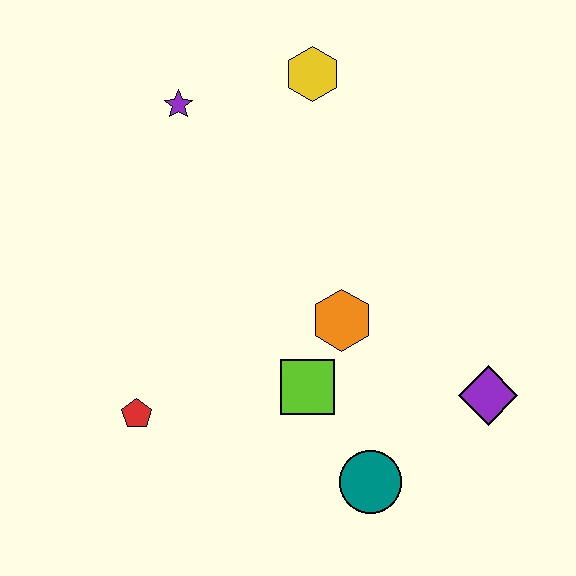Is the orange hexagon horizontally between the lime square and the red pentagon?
No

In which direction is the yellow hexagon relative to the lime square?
The yellow hexagon is above the lime square.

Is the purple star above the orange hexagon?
Yes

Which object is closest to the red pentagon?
The lime square is closest to the red pentagon.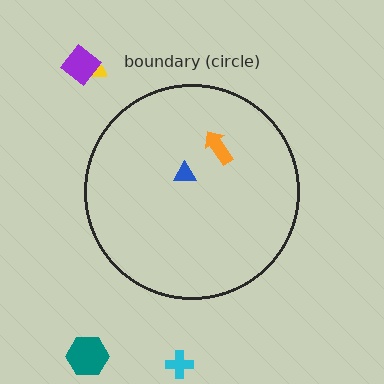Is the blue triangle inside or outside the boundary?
Inside.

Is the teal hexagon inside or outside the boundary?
Outside.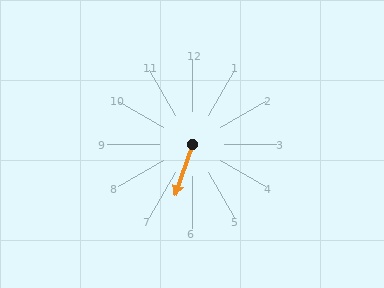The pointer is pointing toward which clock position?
Roughly 7 o'clock.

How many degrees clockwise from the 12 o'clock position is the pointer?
Approximately 198 degrees.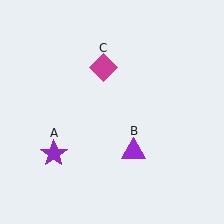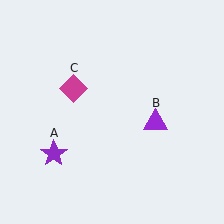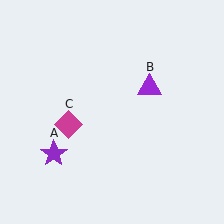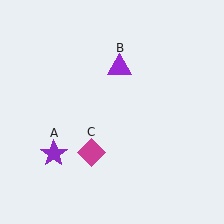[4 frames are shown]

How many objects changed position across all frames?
2 objects changed position: purple triangle (object B), magenta diamond (object C).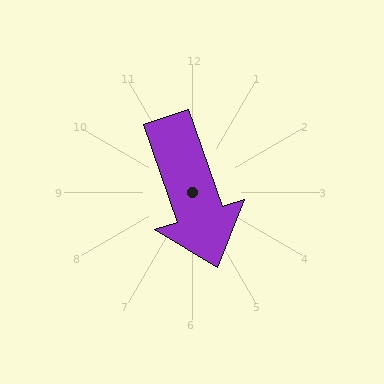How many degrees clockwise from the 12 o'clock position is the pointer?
Approximately 161 degrees.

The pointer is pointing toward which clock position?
Roughly 5 o'clock.